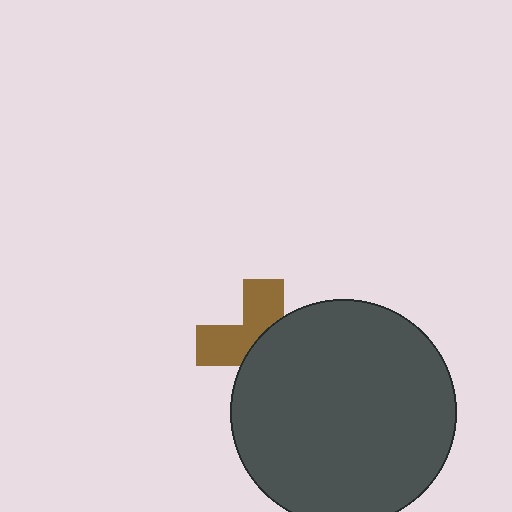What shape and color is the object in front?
The object in front is a dark gray circle.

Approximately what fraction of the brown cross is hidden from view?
Roughly 55% of the brown cross is hidden behind the dark gray circle.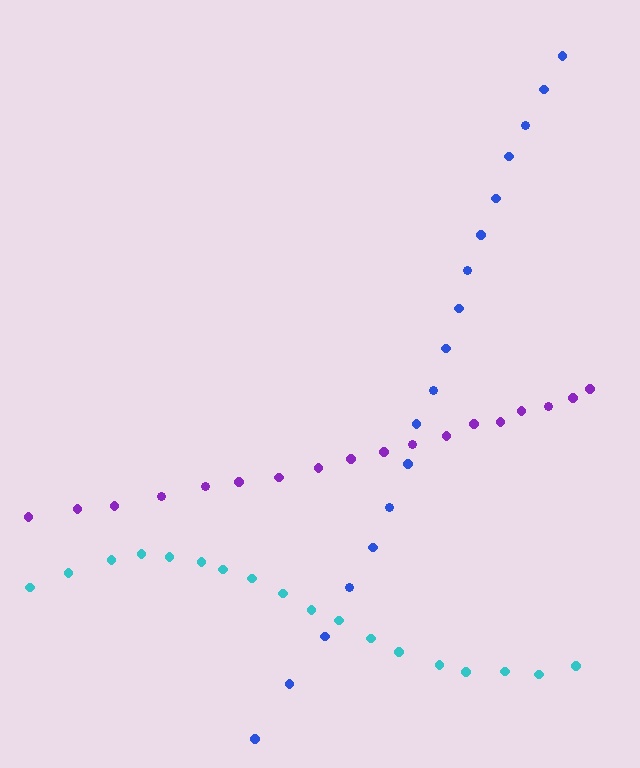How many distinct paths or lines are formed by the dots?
There are 3 distinct paths.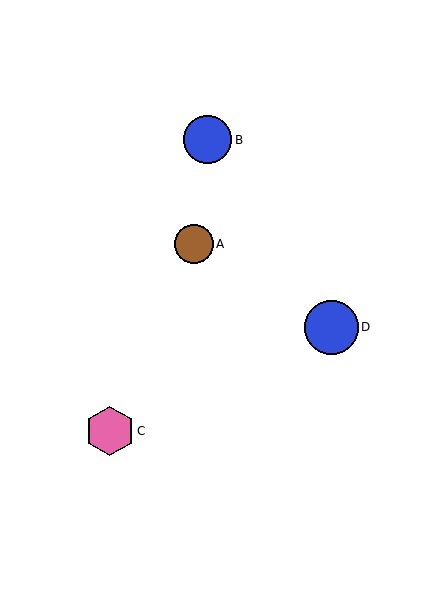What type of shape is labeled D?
Shape D is a blue circle.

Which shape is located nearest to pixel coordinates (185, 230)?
The brown circle (labeled A) at (194, 244) is nearest to that location.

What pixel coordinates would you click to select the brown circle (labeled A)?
Click at (194, 244) to select the brown circle A.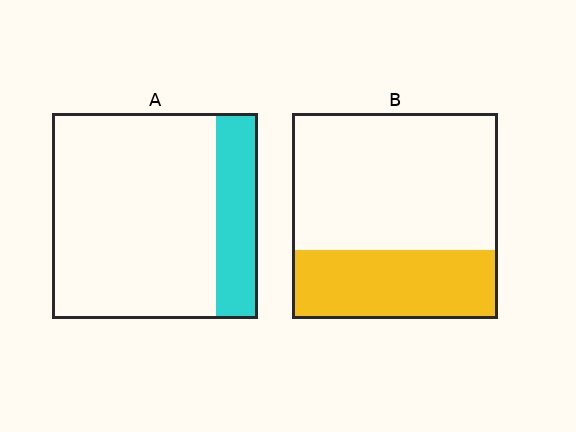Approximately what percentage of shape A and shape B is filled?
A is approximately 20% and B is approximately 35%.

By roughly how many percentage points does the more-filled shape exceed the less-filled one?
By roughly 15 percentage points (B over A).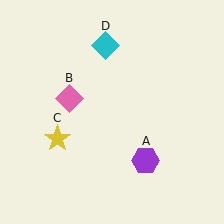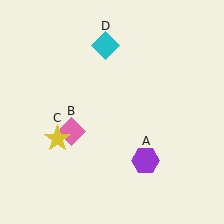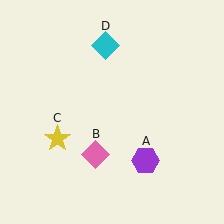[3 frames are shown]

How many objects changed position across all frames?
1 object changed position: pink diamond (object B).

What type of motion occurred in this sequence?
The pink diamond (object B) rotated counterclockwise around the center of the scene.